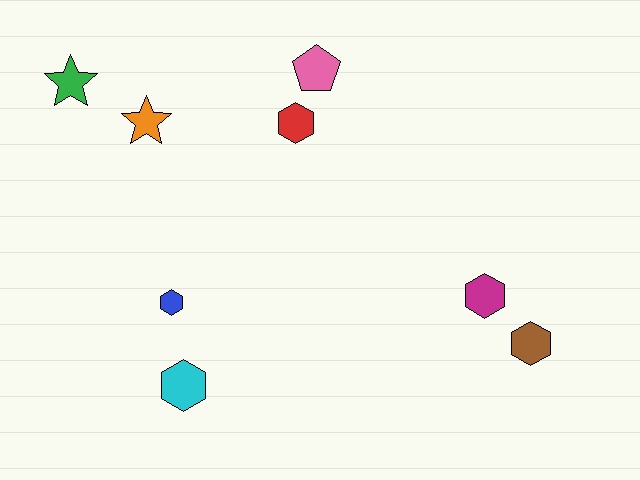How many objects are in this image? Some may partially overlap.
There are 8 objects.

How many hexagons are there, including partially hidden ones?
There are 5 hexagons.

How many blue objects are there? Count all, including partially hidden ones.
There is 1 blue object.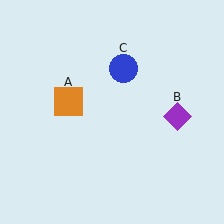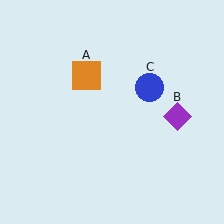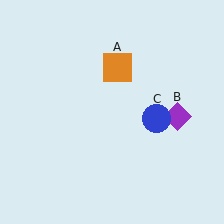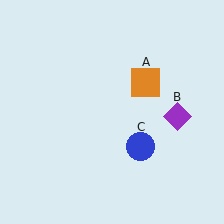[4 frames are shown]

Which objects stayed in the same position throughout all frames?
Purple diamond (object B) remained stationary.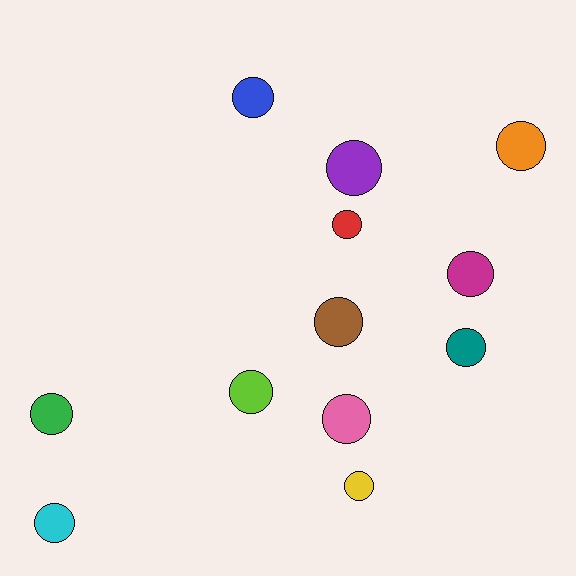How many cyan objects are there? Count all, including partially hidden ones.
There is 1 cyan object.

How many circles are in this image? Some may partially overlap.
There are 12 circles.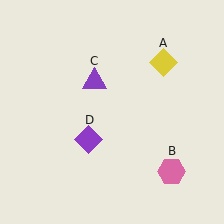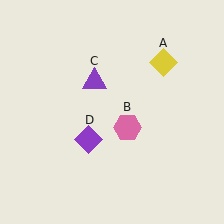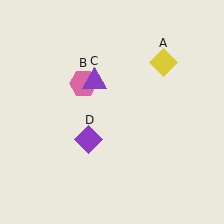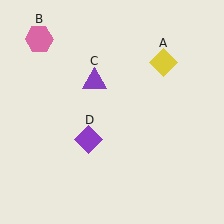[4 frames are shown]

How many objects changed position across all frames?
1 object changed position: pink hexagon (object B).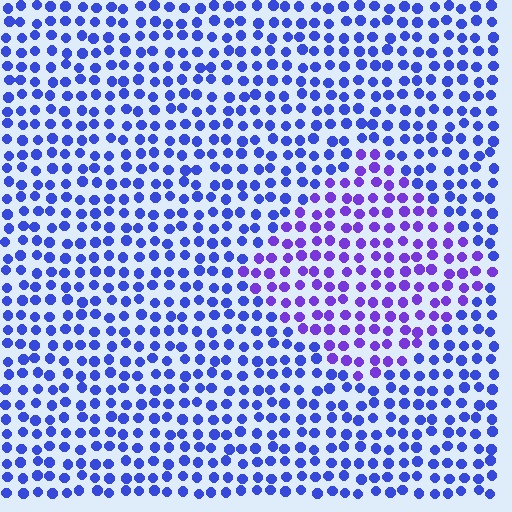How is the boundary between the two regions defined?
The boundary is defined purely by a slight shift in hue (about 31 degrees). Spacing, size, and orientation are identical on both sides.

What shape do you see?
I see a diamond.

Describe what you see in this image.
The image is filled with small blue elements in a uniform arrangement. A diamond-shaped region is visible where the elements are tinted to a slightly different hue, forming a subtle color boundary.